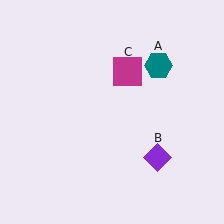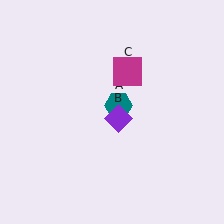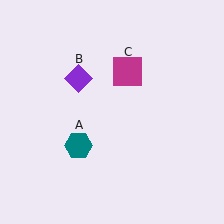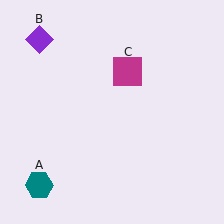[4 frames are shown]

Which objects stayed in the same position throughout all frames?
Magenta square (object C) remained stationary.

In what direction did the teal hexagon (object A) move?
The teal hexagon (object A) moved down and to the left.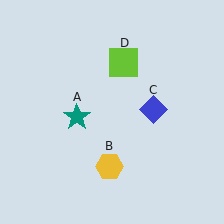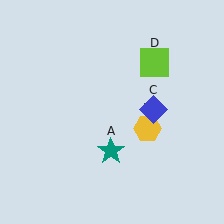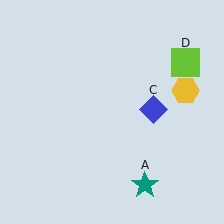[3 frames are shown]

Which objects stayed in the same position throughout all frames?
Blue diamond (object C) remained stationary.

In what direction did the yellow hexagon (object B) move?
The yellow hexagon (object B) moved up and to the right.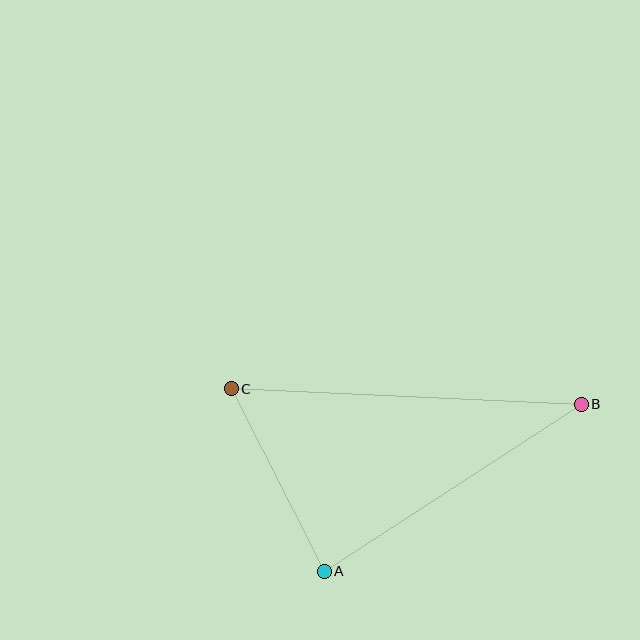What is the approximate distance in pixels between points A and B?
The distance between A and B is approximately 307 pixels.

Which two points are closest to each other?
Points A and C are closest to each other.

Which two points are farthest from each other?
Points B and C are farthest from each other.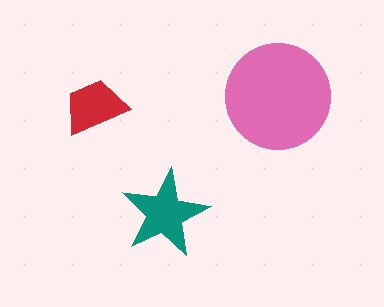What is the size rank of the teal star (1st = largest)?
2nd.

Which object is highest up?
The pink circle is topmost.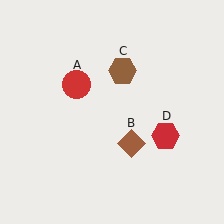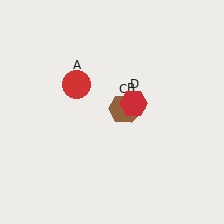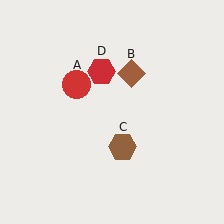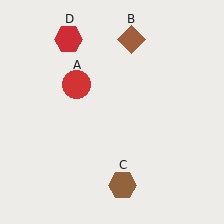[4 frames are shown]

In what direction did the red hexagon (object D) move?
The red hexagon (object D) moved up and to the left.